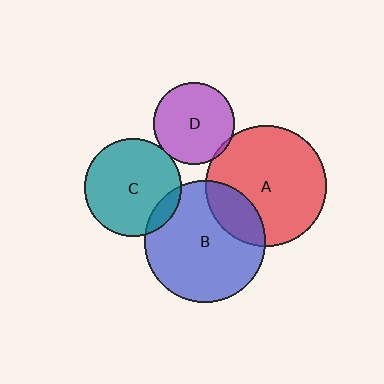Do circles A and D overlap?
Yes.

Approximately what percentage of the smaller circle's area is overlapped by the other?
Approximately 5%.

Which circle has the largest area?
Circle B (blue).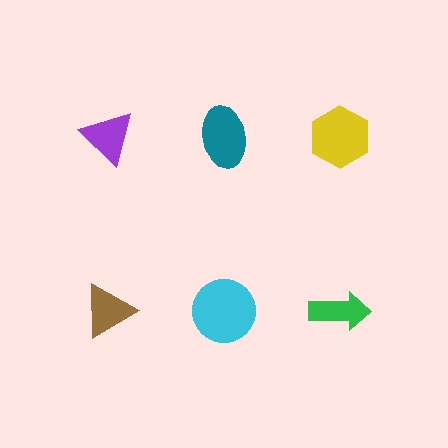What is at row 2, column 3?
A green arrow.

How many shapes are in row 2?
3 shapes.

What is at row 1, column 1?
A purple triangle.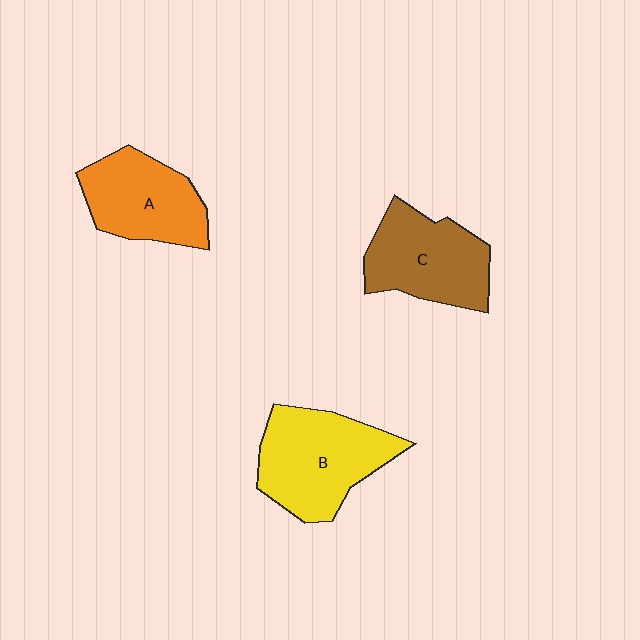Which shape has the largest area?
Shape B (yellow).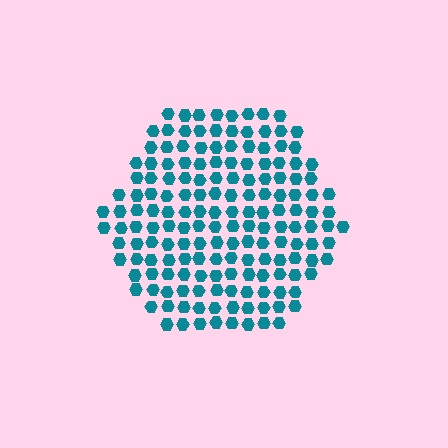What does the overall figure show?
The overall figure shows a hexagon.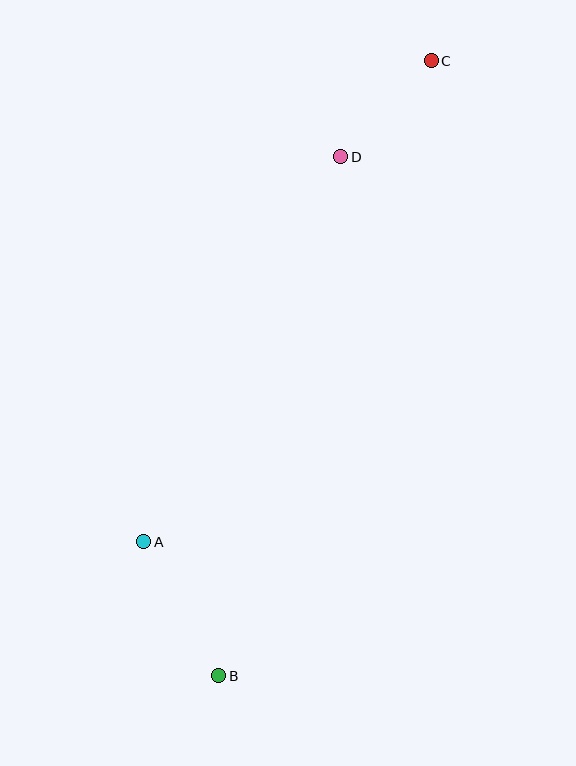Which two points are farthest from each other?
Points B and C are farthest from each other.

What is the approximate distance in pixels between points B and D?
The distance between B and D is approximately 533 pixels.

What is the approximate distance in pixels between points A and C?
The distance between A and C is approximately 561 pixels.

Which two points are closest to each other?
Points C and D are closest to each other.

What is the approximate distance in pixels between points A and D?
The distance between A and D is approximately 433 pixels.